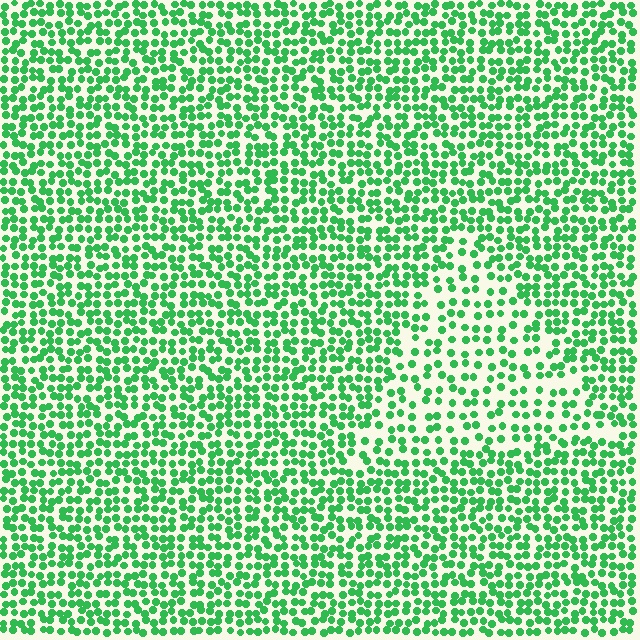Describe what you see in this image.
The image contains small green elements arranged at two different densities. A triangle-shaped region is visible where the elements are less densely packed than the surrounding area.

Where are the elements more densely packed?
The elements are more densely packed outside the triangle boundary.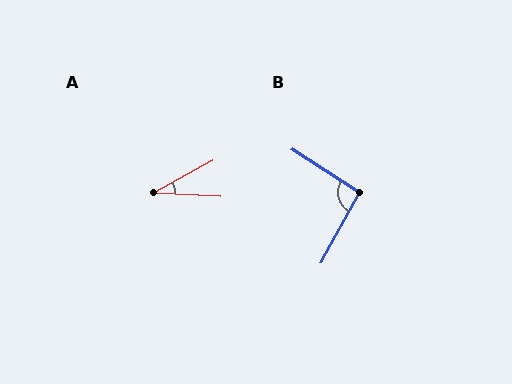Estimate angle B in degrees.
Approximately 94 degrees.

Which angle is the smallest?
A, at approximately 32 degrees.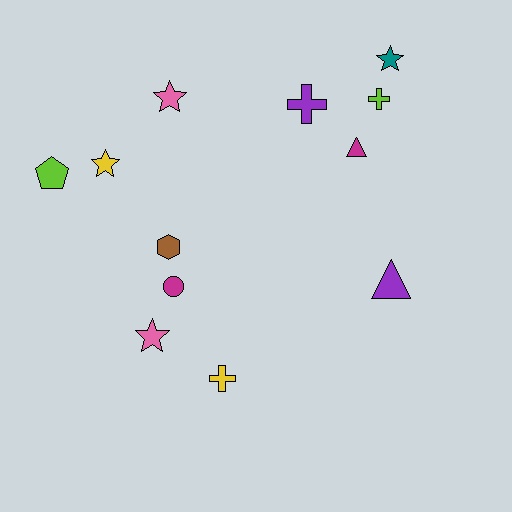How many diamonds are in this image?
There are no diamonds.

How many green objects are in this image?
There are no green objects.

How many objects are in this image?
There are 12 objects.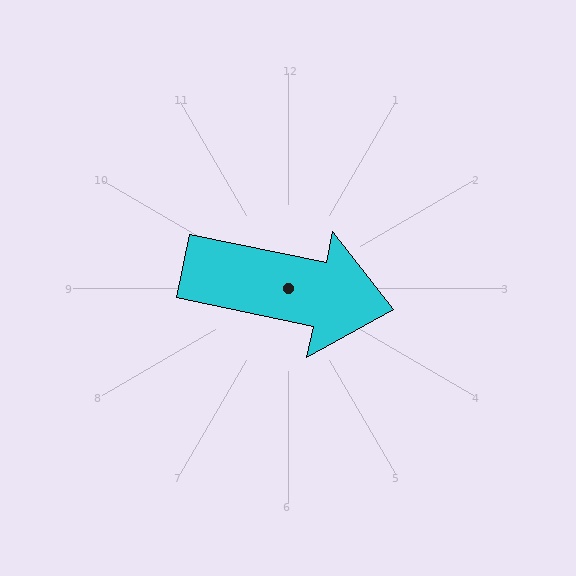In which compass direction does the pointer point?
East.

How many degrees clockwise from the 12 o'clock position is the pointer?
Approximately 102 degrees.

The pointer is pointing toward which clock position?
Roughly 3 o'clock.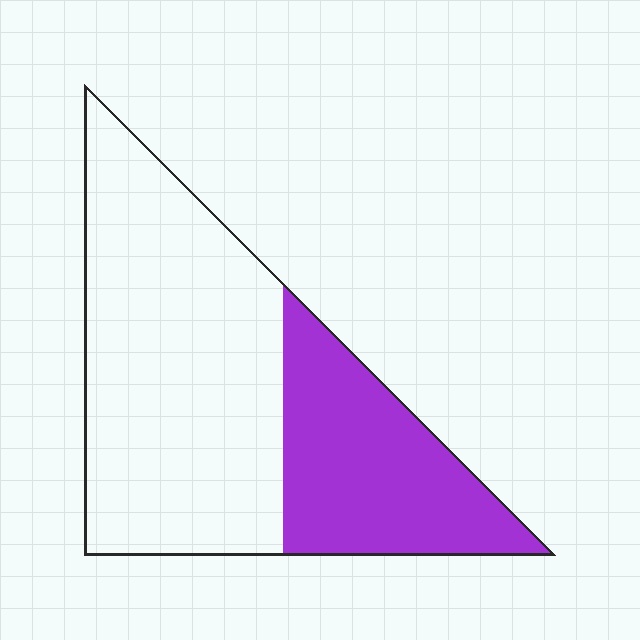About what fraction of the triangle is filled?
About one third (1/3).